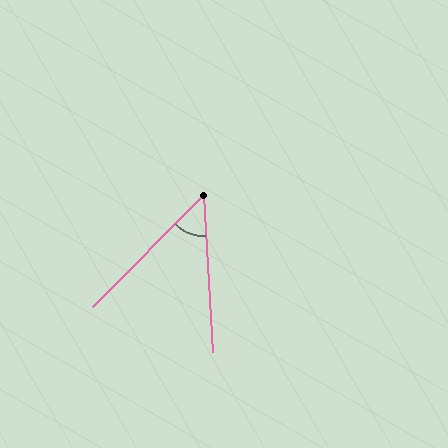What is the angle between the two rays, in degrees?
Approximately 48 degrees.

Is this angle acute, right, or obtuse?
It is acute.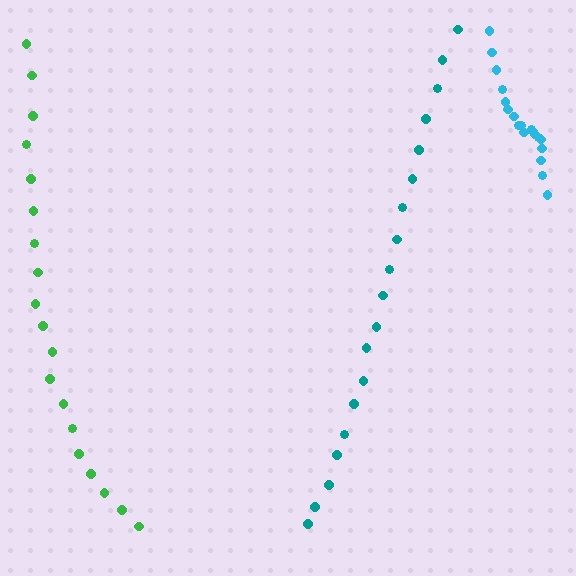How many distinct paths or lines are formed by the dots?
There are 3 distinct paths.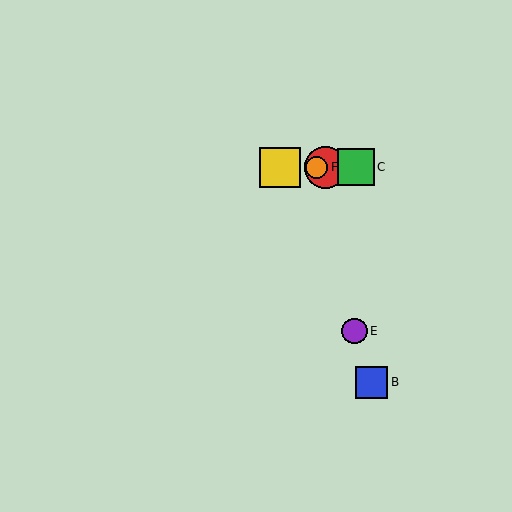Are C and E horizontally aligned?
No, C is at y≈167 and E is at y≈331.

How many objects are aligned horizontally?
4 objects (A, C, D, F) are aligned horizontally.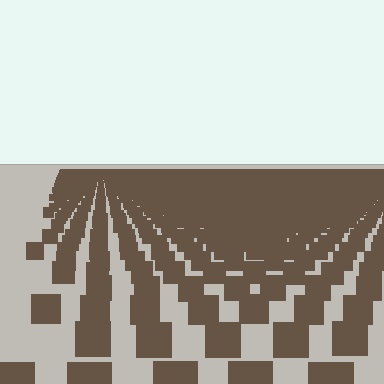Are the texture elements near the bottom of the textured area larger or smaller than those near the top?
Larger. Near the bottom, elements are closer to the viewer and appear at a bigger on-screen size.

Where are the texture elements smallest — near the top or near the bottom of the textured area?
Near the top.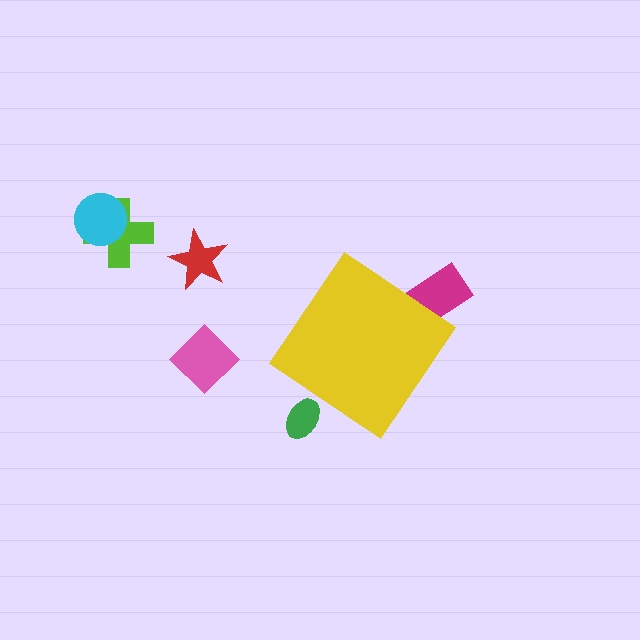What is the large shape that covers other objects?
A yellow diamond.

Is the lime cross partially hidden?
No, the lime cross is fully visible.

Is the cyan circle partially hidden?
No, the cyan circle is fully visible.